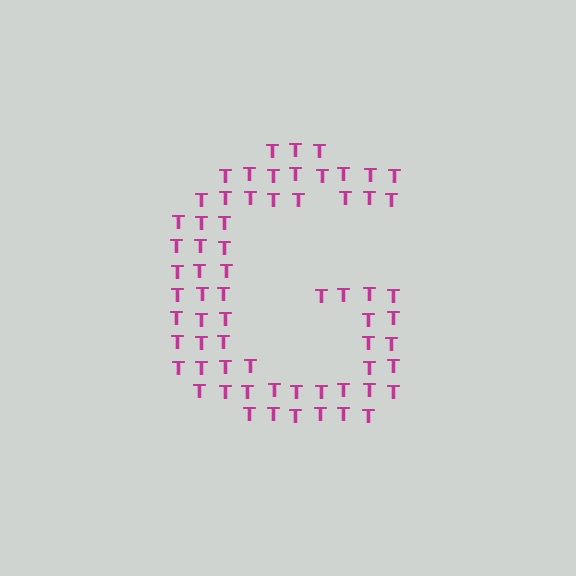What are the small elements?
The small elements are letter T's.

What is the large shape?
The large shape is the letter G.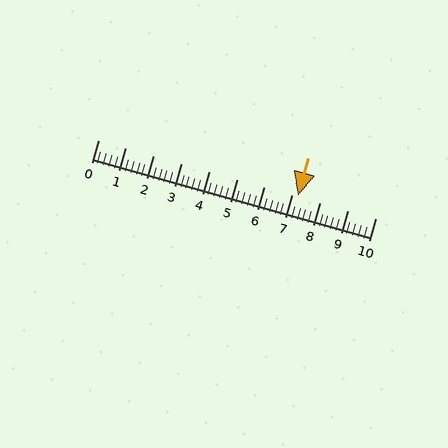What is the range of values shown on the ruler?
The ruler shows values from 0 to 10.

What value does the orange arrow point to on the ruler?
The orange arrow points to approximately 7.2.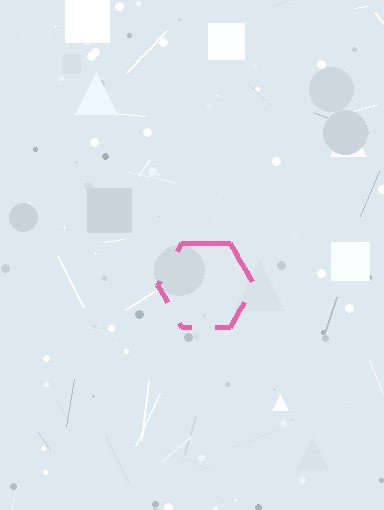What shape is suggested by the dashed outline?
The dashed outline suggests a hexagon.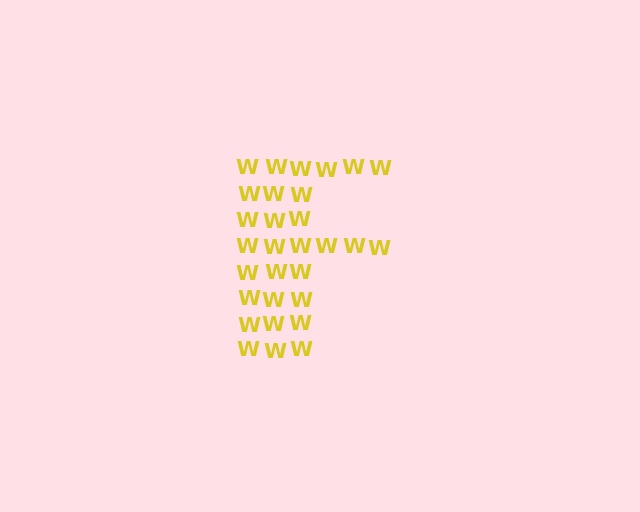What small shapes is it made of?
It is made of small letter W's.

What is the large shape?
The large shape is the letter F.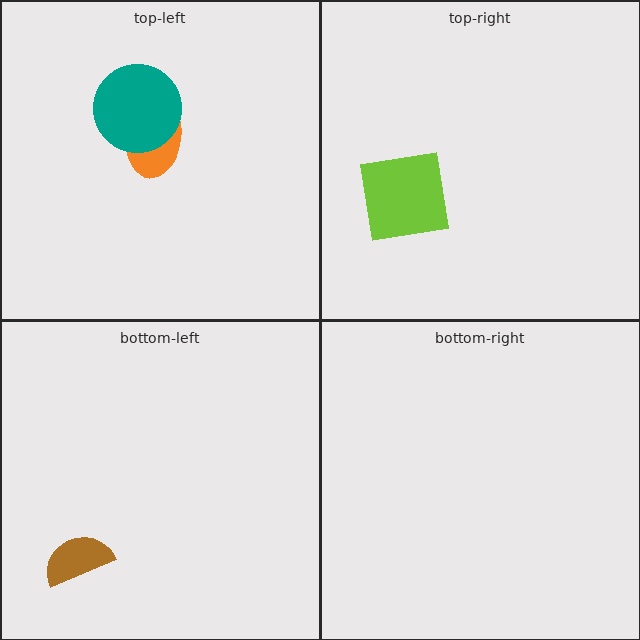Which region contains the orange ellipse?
The top-left region.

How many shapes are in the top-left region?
2.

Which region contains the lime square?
The top-right region.